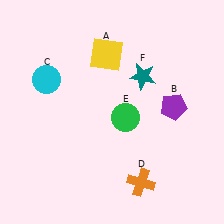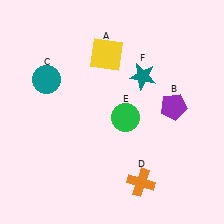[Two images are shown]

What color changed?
The circle (C) changed from cyan in Image 1 to teal in Image 2.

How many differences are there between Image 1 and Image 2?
There is 1 difference between the two images.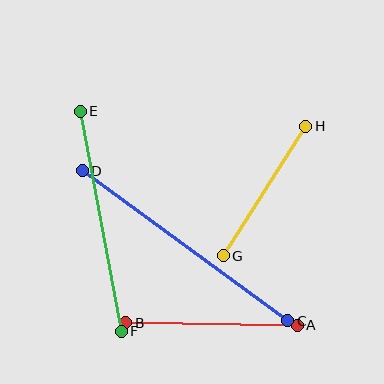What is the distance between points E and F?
The distance is approximately 223 pixels.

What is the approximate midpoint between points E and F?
The midpoint is at approximately (101, 221) pixels.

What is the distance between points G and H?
The distance is approximately 154 pixels.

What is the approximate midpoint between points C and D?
The midpoint is at approximately (185, 246) pixels.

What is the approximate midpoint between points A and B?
The midpoint is at approximately (212, 324) pixels.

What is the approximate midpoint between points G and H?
The midpoint is at approximately (264, 191) pixels.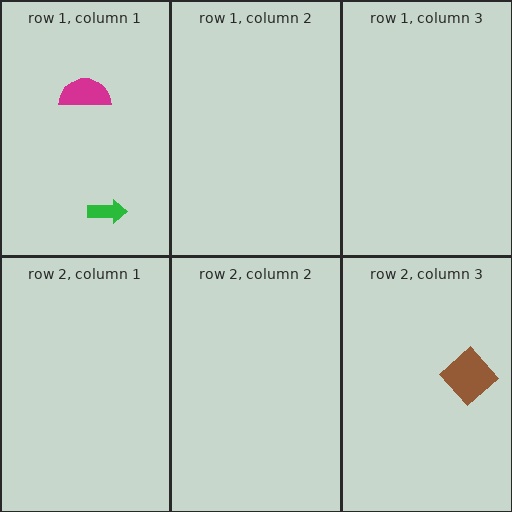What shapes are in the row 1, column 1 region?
The green arrow, the magenta semicircle.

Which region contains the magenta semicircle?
The row 1, column 1 region.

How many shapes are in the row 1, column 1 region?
2.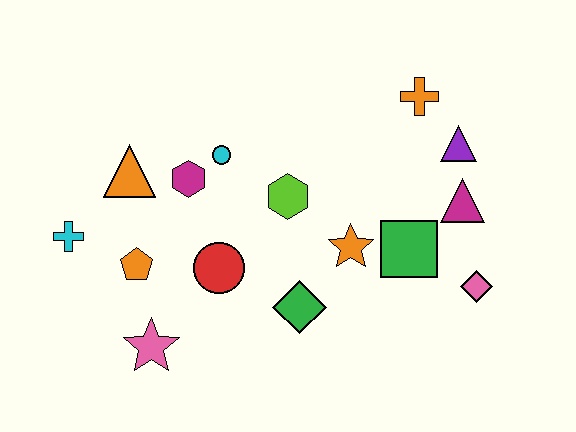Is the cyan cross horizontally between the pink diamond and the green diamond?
No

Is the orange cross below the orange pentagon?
No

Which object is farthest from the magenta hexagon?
The pink diamond is farthest from the magenta hexagon.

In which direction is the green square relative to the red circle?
The green square is to the right of the red circle.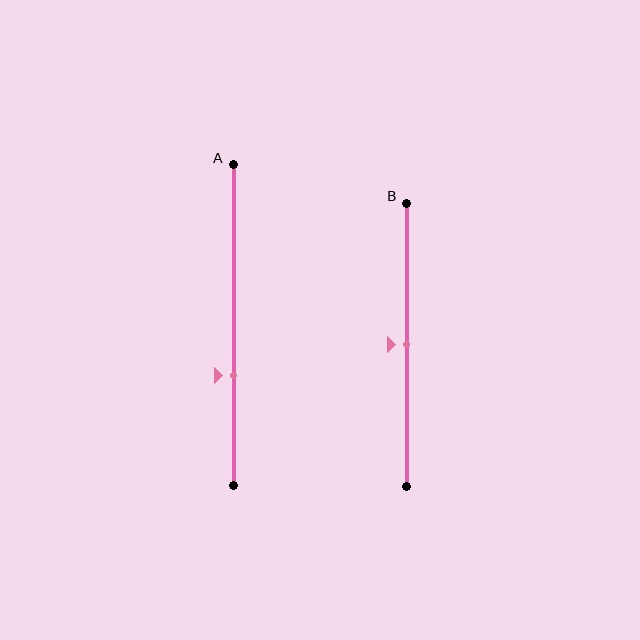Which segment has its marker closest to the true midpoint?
Segment B has its marker closest to the true midpoint.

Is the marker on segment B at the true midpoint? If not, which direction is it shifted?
Yes, the marker on segment B is at the true midpoint.